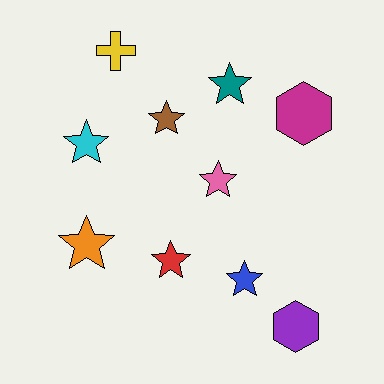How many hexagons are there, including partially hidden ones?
There are 2 hexagons.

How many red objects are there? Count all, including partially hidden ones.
There is 1 red object.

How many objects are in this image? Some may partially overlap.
There are 10 objects.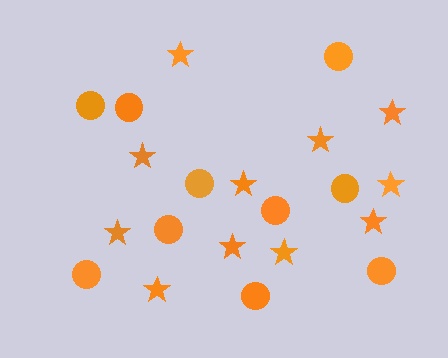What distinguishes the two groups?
There are 2 groups: one group of circles (10) and one group of stars (11).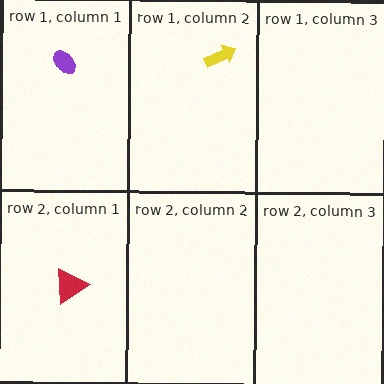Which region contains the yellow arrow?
The row 1, column 2 region.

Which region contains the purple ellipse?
The row 1, column 1 region.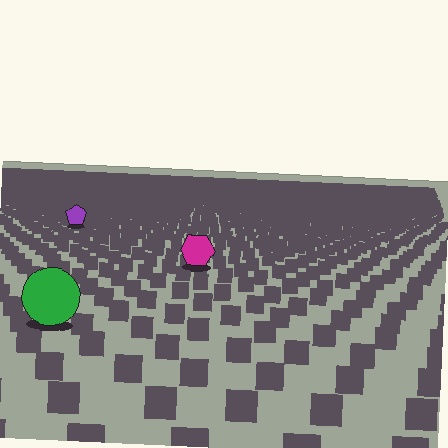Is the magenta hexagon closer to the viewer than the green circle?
No. The green circle is closer — you can tell from the texture gradient: the ground texture is coarser near it.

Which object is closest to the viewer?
The green circle is closest. The texture marks near it are larger and more spread out.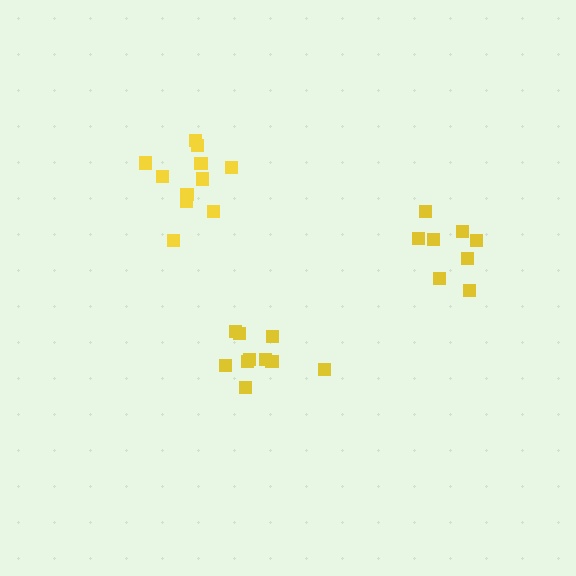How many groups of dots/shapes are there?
There are 3 groups.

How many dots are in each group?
Group 1: 10 dots, Group 2: 8 dots, Group 3: 11 dots (29 total).